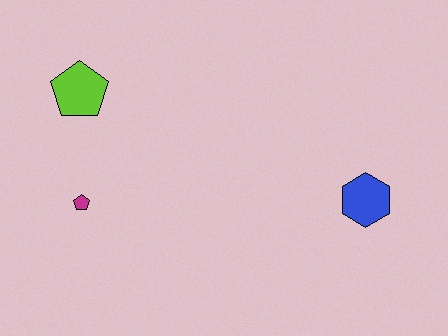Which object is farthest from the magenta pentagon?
The blue hexagon is farthest from the magenta pentagon.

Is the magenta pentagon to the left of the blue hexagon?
Yes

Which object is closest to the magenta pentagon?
The lime pentagon is closest to the magenta pentagon.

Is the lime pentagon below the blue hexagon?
No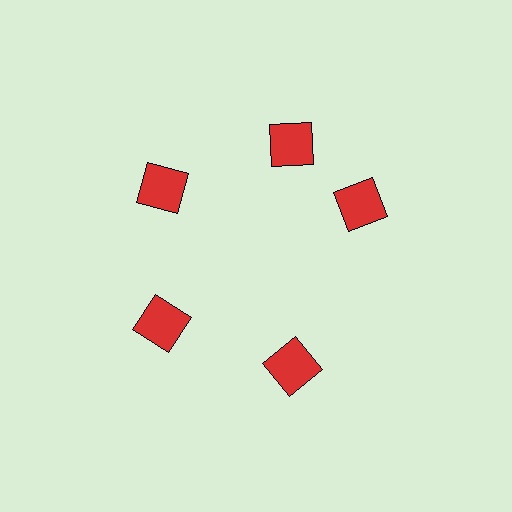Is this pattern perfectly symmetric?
No. The 5 red squares are arranged in a ring, but one element near the 3 o'clock position is rotated out of alignment along the ring, breaking the 5-fold rotational symmetry.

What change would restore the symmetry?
The symmetry would be restored by rotating it back into even spacing with its neighbors so that all 5 squares sit at equal angles and equal distance from the center.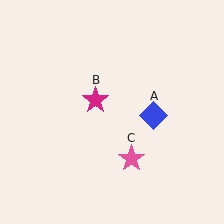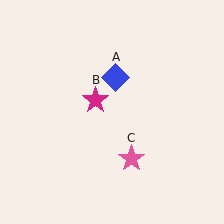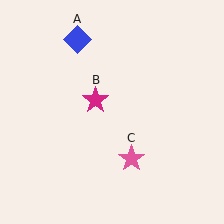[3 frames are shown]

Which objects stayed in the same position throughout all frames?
Magenta star (object B) and pink star (object C) remained stationary.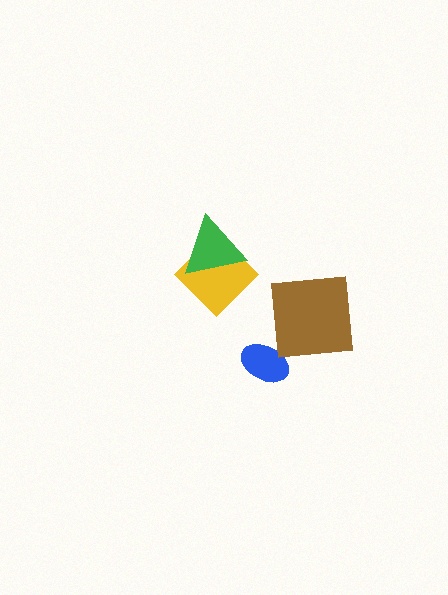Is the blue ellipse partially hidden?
No, no other shape covers it.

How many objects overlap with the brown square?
0 objects overlap with the brown square.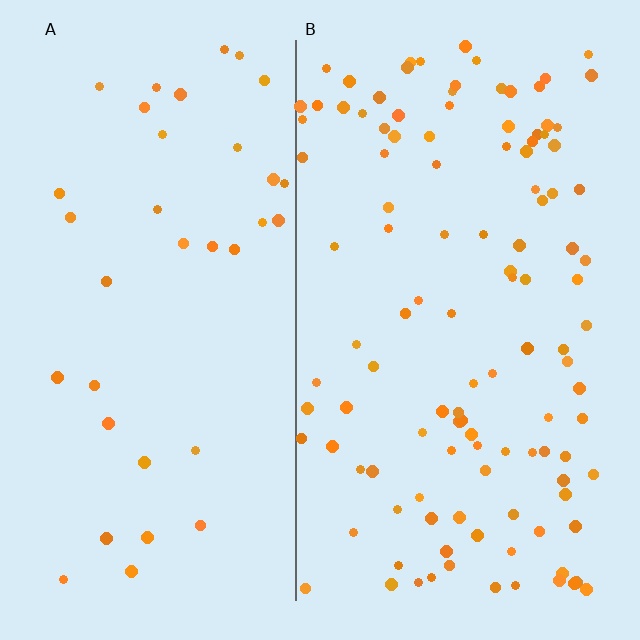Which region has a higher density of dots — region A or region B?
B (the right).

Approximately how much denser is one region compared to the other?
Approximately 3.2× — region B over region A.